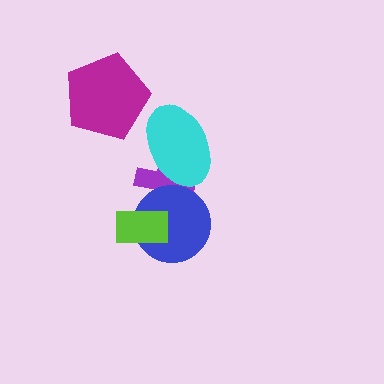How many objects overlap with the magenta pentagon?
0 objects overlap with the magenta pentagon.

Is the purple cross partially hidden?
Yes, it is partially covered by another shape.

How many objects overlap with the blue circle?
2 objects overlap with the blue circle.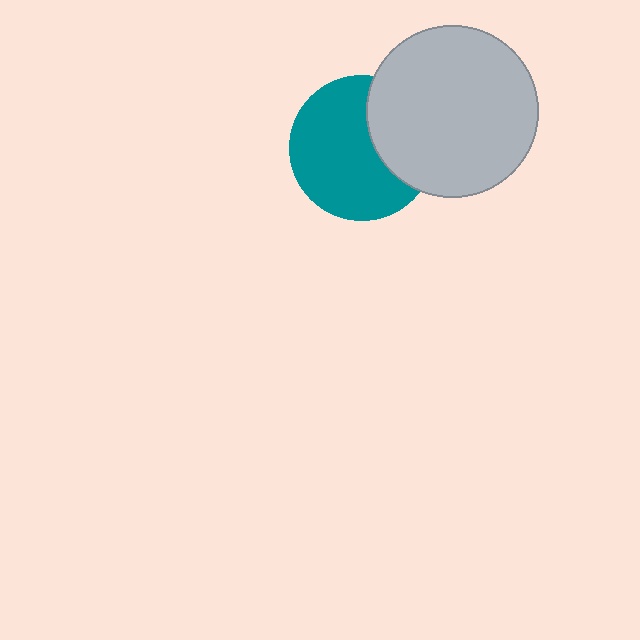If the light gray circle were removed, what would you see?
You would see the complete teal circle.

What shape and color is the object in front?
The object in front is a light gray circle.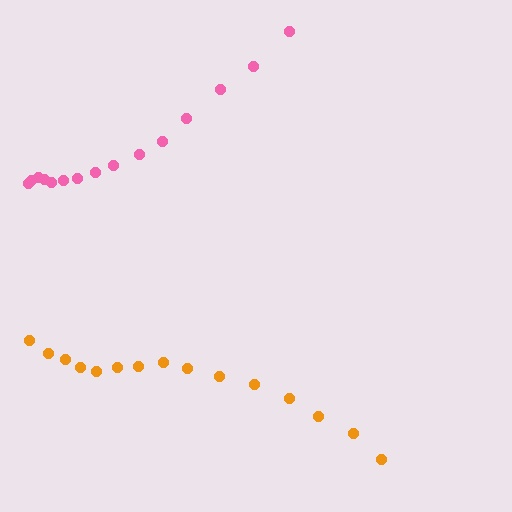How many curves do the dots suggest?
There are 2 distinct paths.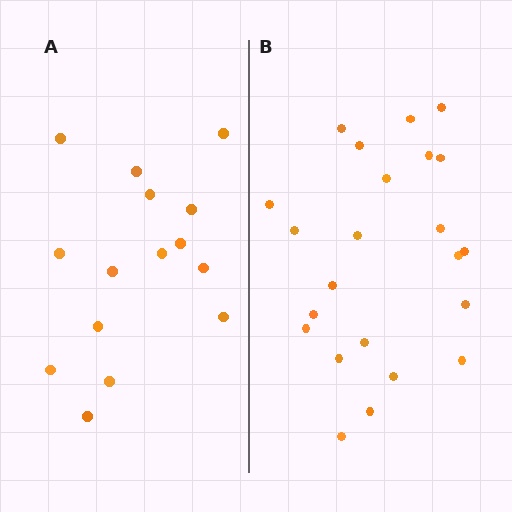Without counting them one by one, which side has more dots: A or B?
Region B (the right region) has more dots.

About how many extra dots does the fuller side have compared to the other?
Region B has roughly 8 or so more dots than region A.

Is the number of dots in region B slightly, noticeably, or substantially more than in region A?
Region B has substantially more. The ratio is roughly 1.5 to 1.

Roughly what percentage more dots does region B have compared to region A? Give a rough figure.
About 55% more.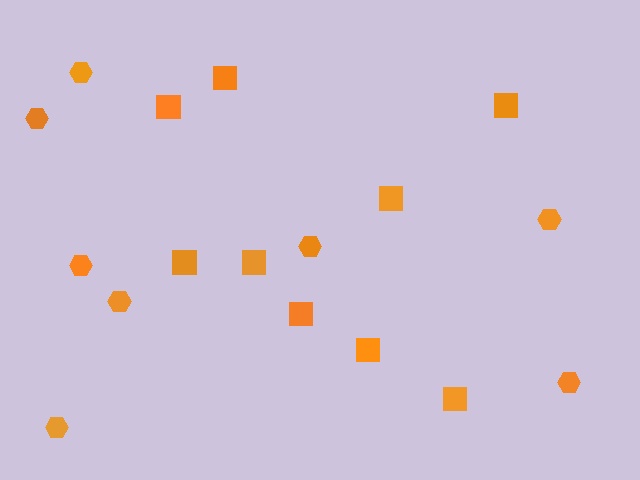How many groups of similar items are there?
There are 2 groups: one group of hexagons (8) and one group of squares (9).